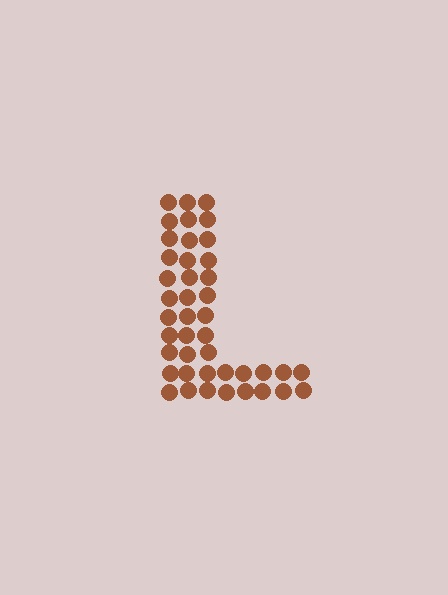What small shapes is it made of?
It is made of small circles.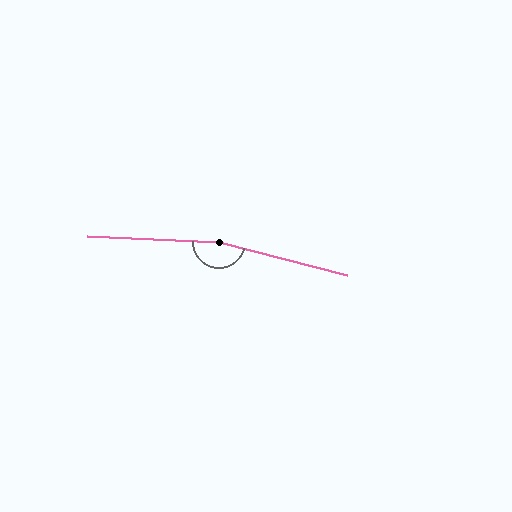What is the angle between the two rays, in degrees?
Approximately 168 degrees.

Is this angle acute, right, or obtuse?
It is obtuse.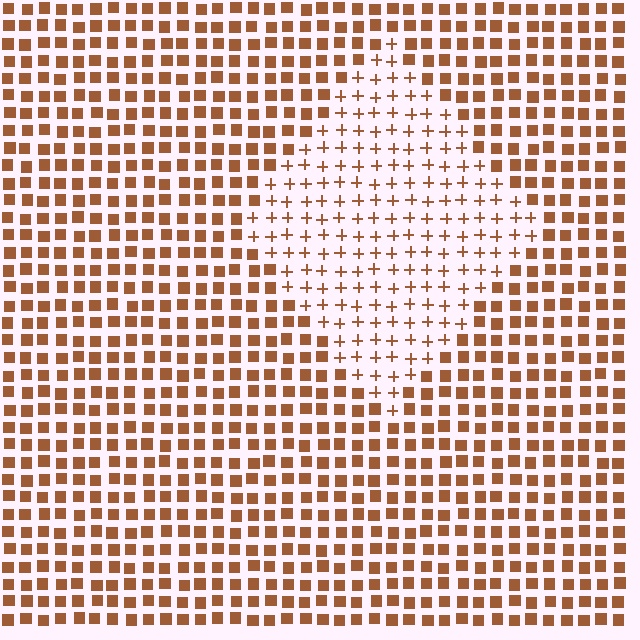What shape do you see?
I see a diamond.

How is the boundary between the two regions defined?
The boundary is defined by a change in element shape: plus signs inside vs. squares outside. All elements share the same color and spacing.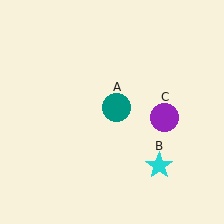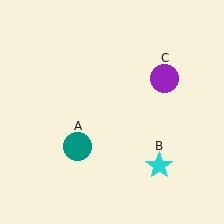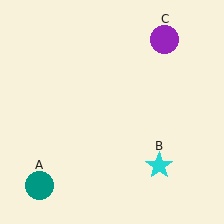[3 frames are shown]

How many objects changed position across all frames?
2 objects changed position: teal circle (object A), purple circle (object C).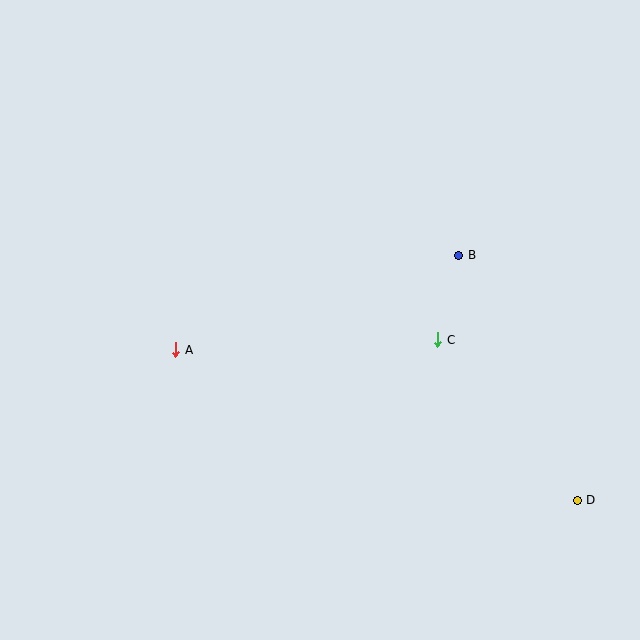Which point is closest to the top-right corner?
Point B is closest to the top-right corner.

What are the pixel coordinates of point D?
Point D is at (577, 500).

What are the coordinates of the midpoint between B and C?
The midpoint between B and C is at (448, 297).